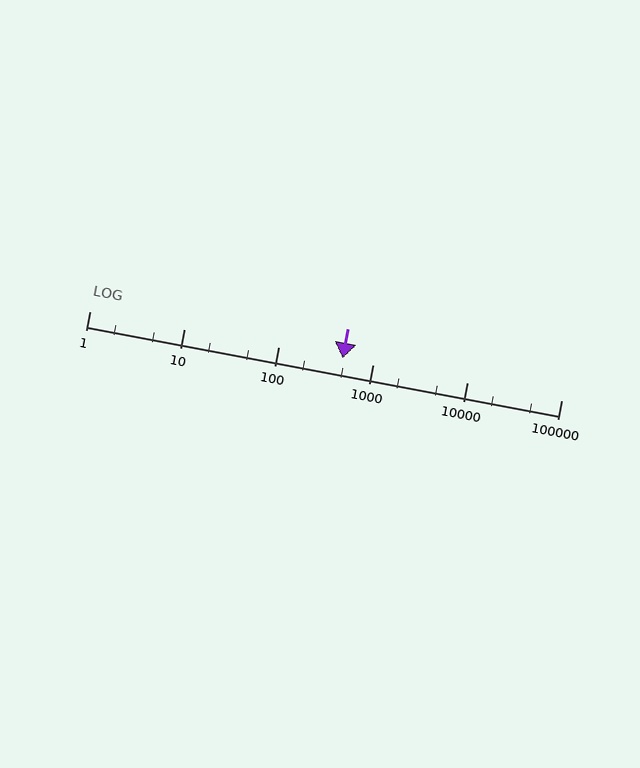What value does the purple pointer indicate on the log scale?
The pointer indicates approximately 480.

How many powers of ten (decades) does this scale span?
The scale spans 5 decades, from 1 to 100000.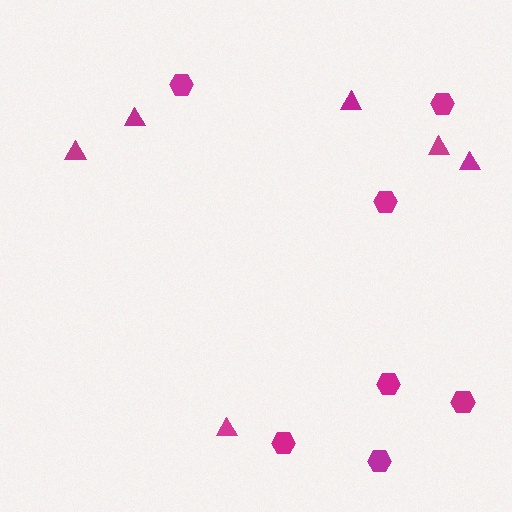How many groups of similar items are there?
There are 2 groups: one group of hexagons (7) and one group of triangles (6).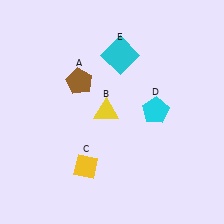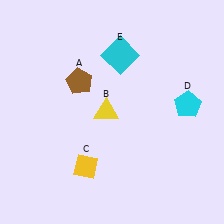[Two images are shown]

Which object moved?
The cyan pentagon (D) moved right.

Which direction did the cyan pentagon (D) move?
The cyan pentagon (D) moved right.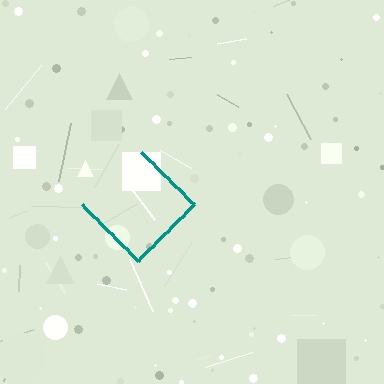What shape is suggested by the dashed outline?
The dashed outline suggests a diamond.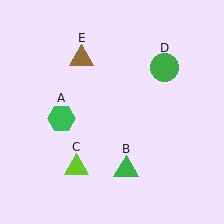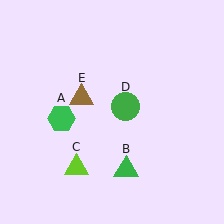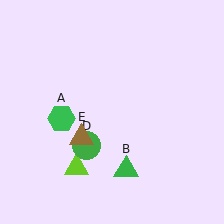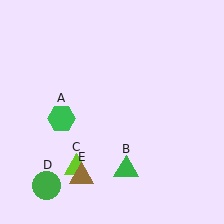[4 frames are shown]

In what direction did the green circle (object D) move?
The green circle (object D) moved down and to the left.